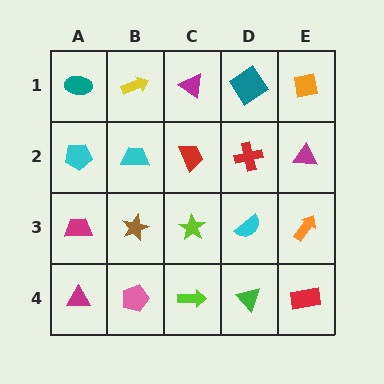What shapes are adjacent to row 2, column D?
A teal diamond (row 1, column D), a cyan semicircle (row 3, column D), a red trapezoid (row 2, column C), a magenta triangle (row 2, column E).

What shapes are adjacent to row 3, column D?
A red cross (row 2, column D), a green triangle (row 4, column D), a lime star (row 3, column C), an orange arrow (row 3, column E).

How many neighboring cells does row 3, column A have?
3.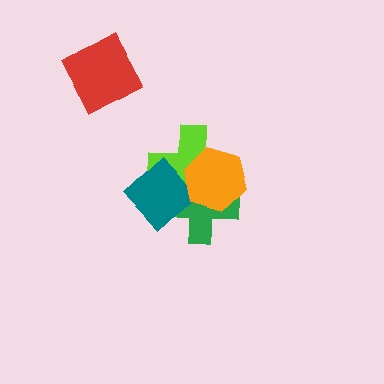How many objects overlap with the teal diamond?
3 objects overlap with the teal diamond.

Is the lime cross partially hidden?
Yes, it is partially covered by another shape.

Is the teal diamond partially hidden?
Yes, it is partially covered by another shape.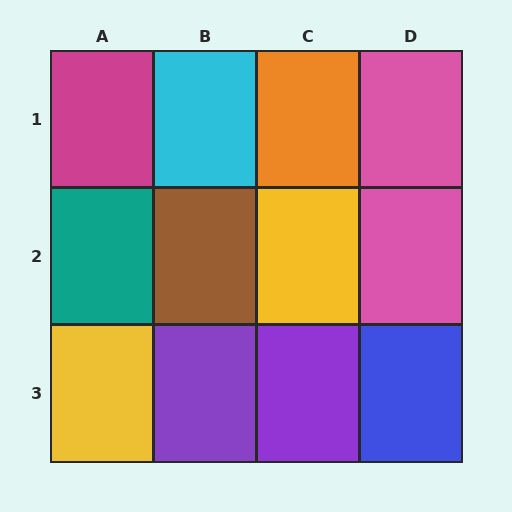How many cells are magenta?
1 cell is magenta.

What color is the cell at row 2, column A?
Teal.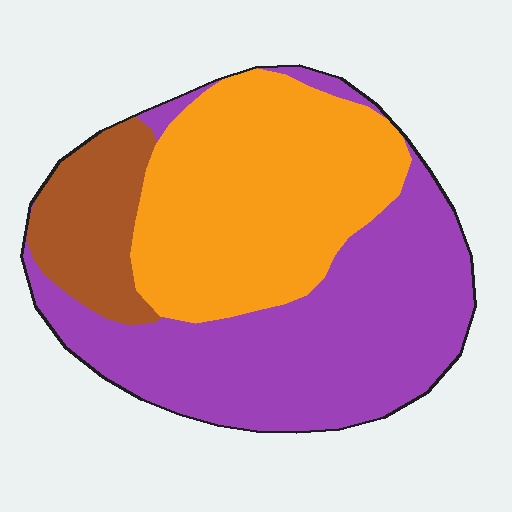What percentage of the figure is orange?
Orange takes up about two fifths (2/5) of the figure.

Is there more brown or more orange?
Orange.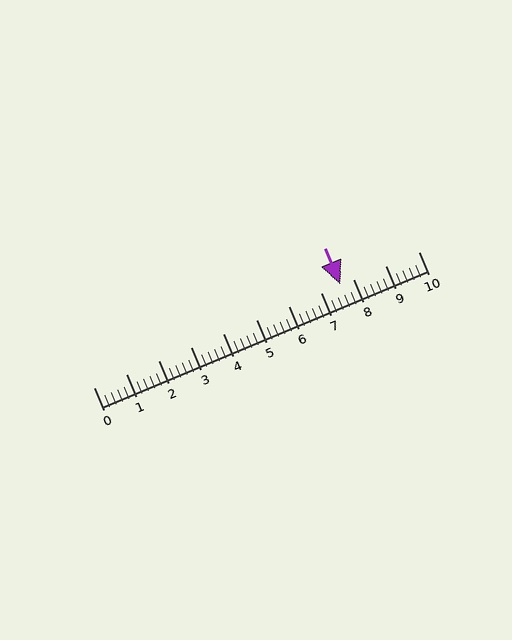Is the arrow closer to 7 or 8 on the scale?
The arrow is closer to 8.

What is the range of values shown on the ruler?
The ruler shows values from 0 to 10.